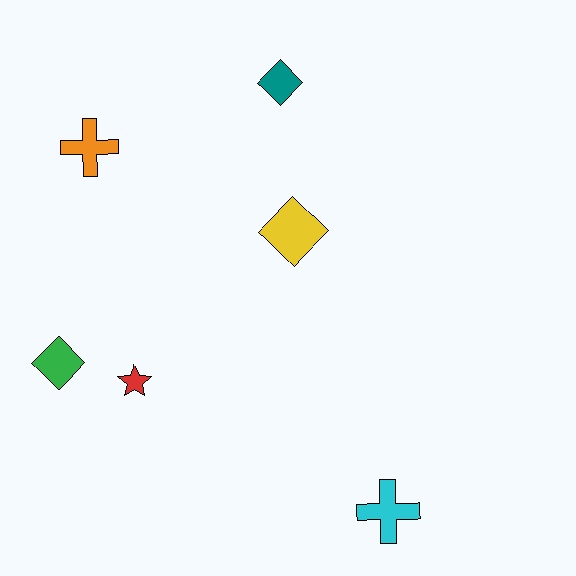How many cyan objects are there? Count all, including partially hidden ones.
There is 1 cyan object.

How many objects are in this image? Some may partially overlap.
There are 6 objects.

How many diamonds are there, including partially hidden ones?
There are 3 diamonds.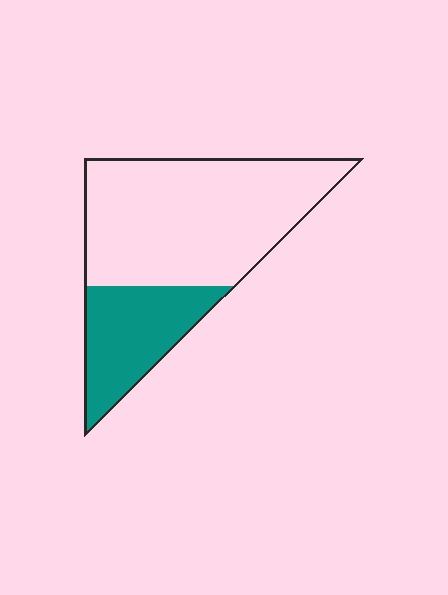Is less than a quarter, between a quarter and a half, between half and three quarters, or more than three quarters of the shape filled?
Between a quarter and a half.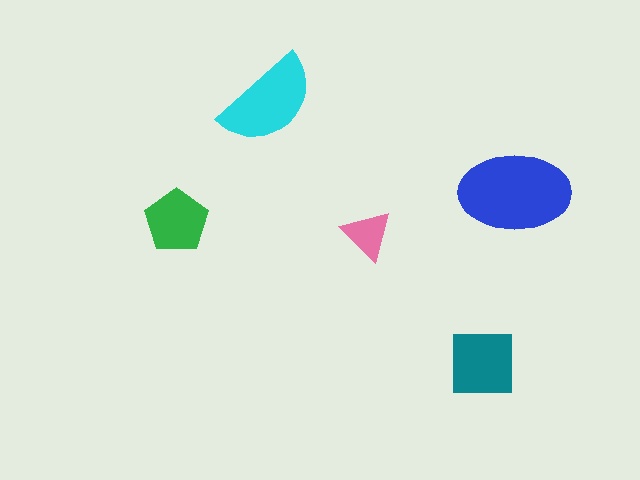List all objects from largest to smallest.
The blue ellipse, the cyan semicircle, the teal square, the green pentagon, the pink triangle.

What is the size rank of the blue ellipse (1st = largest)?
1st.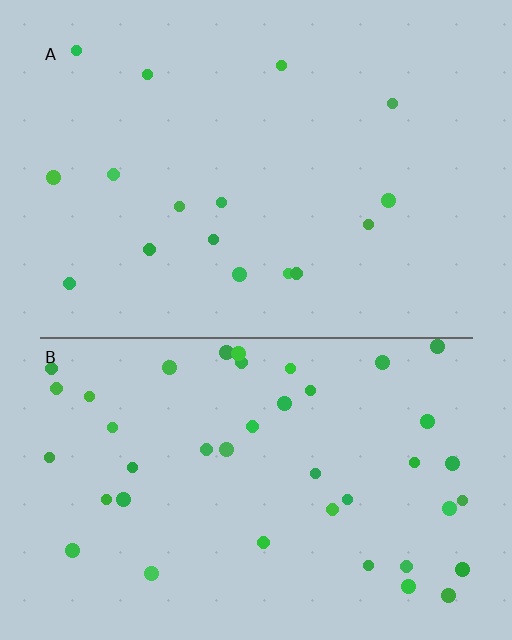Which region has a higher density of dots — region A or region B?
B (the bottom).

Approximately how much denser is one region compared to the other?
Approximately 2.6× — region B over region A.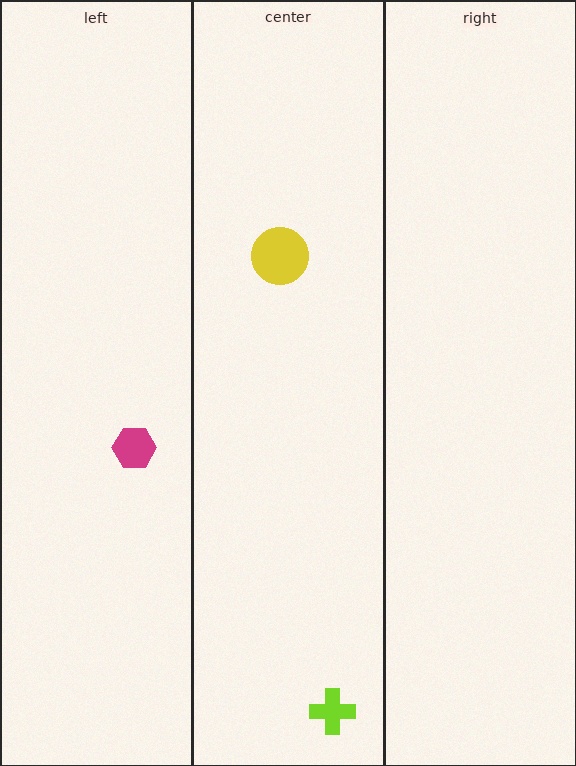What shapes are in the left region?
The magenta hexagon.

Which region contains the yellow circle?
The center region.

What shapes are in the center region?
The lime cross, the yellow circle.